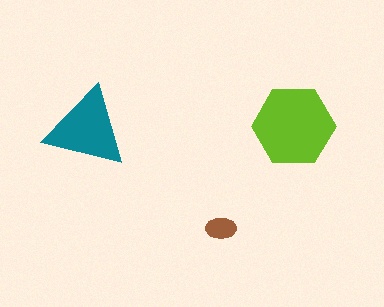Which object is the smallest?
The brown ellipse.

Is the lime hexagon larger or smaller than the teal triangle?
Larger.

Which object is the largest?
The lime hexagon.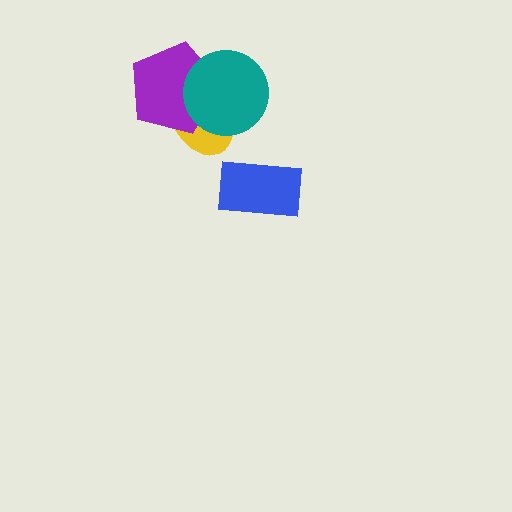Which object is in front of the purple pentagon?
The teal circle is in front of the purple pentagon.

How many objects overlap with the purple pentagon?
2 objects overlap with the purple pentagon.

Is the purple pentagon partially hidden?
Yes, it is partially covered by another shape.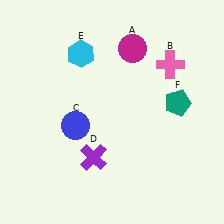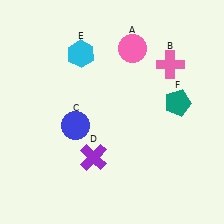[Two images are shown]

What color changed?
The circle (A) changed from magenta in Image 1 to pink in Image 2.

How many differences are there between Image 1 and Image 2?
There is 1 difference between the two images.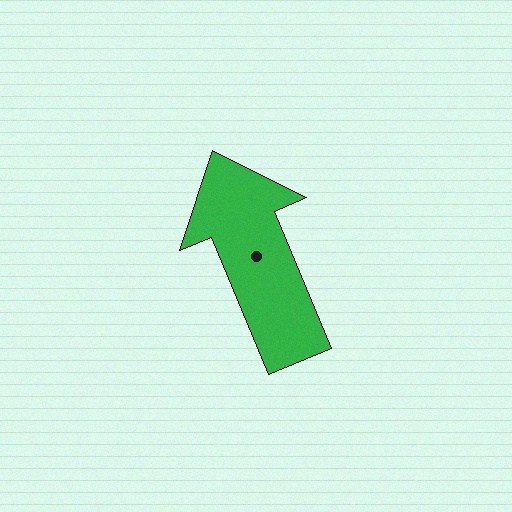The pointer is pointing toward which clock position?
Roughly 11 o'clock.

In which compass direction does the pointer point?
North.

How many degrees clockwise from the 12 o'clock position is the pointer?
Approximately 338 degrees.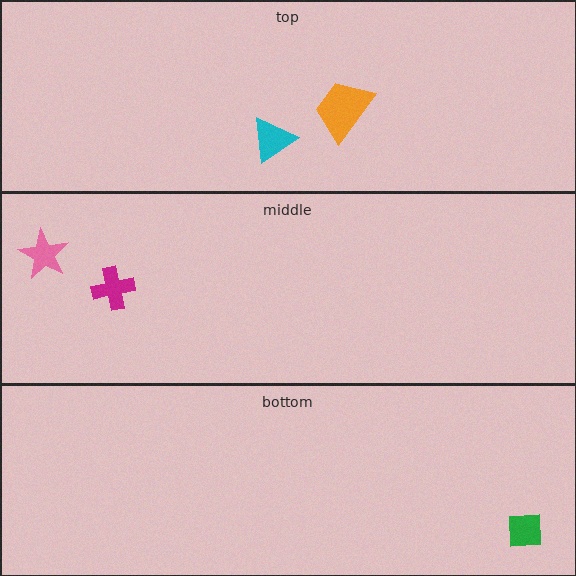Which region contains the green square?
The bottom region.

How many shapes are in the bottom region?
1.